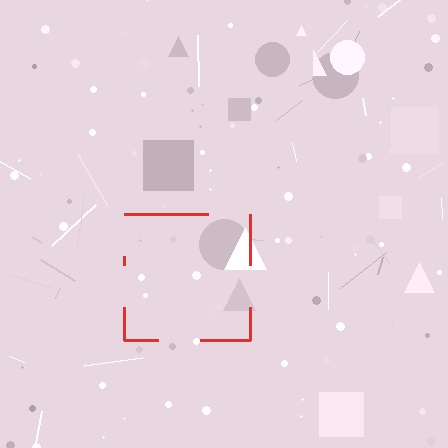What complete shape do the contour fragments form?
The contour fragments form a square.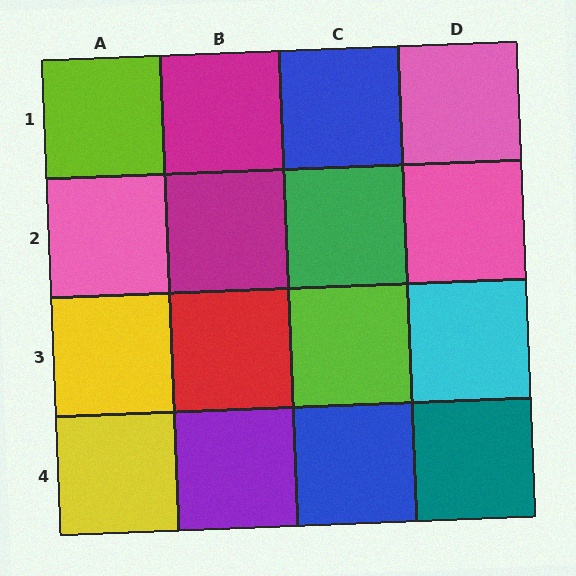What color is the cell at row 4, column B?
Purple.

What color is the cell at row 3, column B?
Red.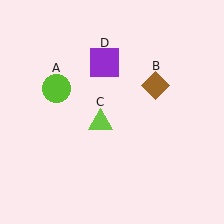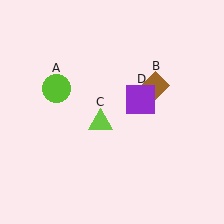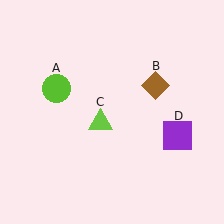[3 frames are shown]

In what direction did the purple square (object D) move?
The purple square (object D) moved down and to the right.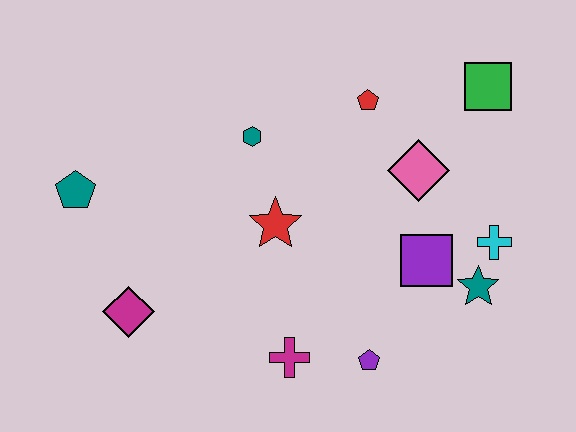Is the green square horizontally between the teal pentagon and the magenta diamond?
No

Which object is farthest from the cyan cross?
The teal pentagon is farthest from the cyan cross.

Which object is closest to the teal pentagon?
The magenta diamond is closest to the teal pentagon.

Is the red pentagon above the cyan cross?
Yes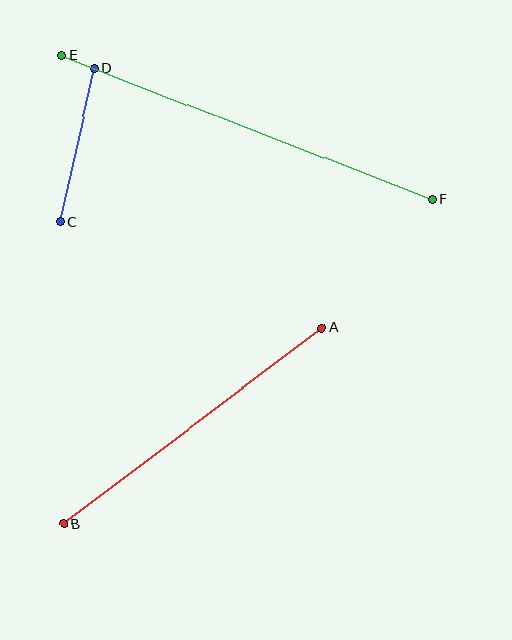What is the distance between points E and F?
The distance is approximately 397 pixels.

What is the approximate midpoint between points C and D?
The midpoint is at approximately (78, 145) pixels.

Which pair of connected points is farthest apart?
Points E and F are farthest apart.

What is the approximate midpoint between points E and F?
The midpoint is at approximately (247, 127) pixels.